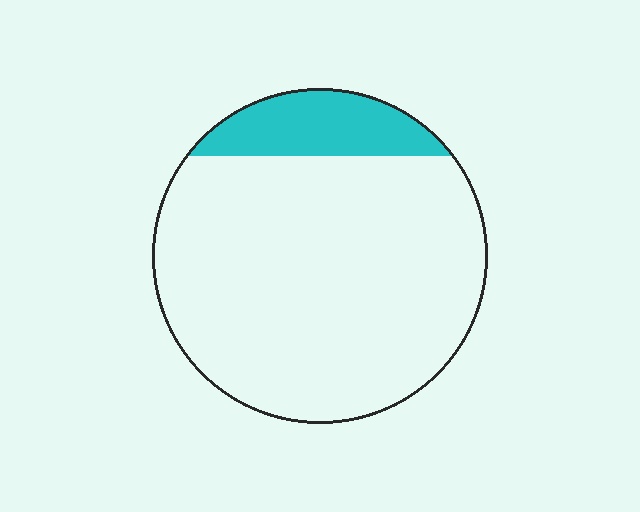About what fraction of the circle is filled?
About one eighth (1/8).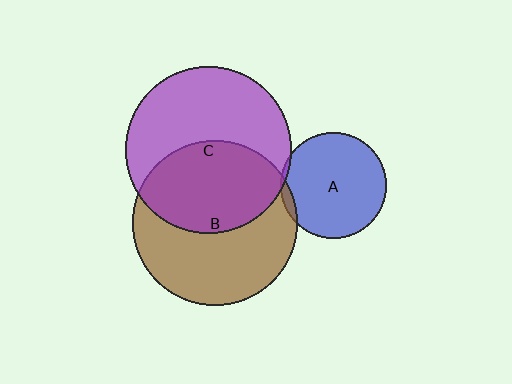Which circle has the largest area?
Circle C (purple).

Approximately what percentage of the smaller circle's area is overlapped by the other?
Approximately 45%.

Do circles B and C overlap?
Yes.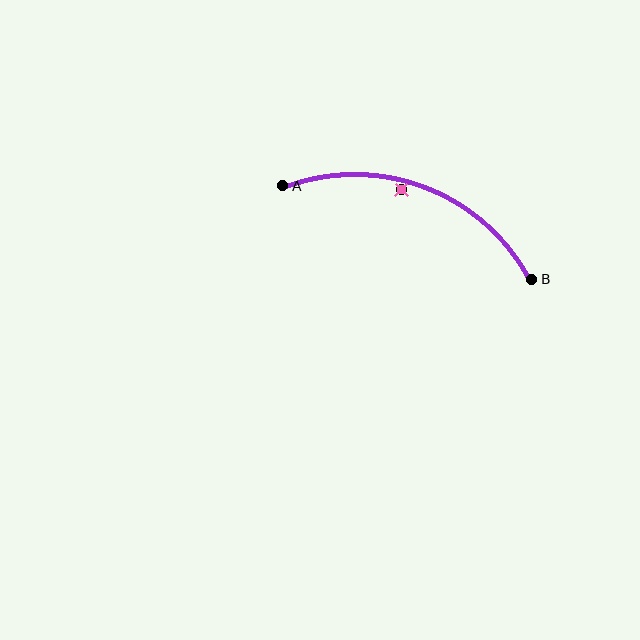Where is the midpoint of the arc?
The arc midpoint is the point on the curve farthest from the straight line joining A and B. It sits above that line.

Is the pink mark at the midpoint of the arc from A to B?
No — the pink mark does not lie on the arc at all. It sits slightly inside the curve.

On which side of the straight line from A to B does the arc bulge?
The arc bulges above the straight line connecting A and B.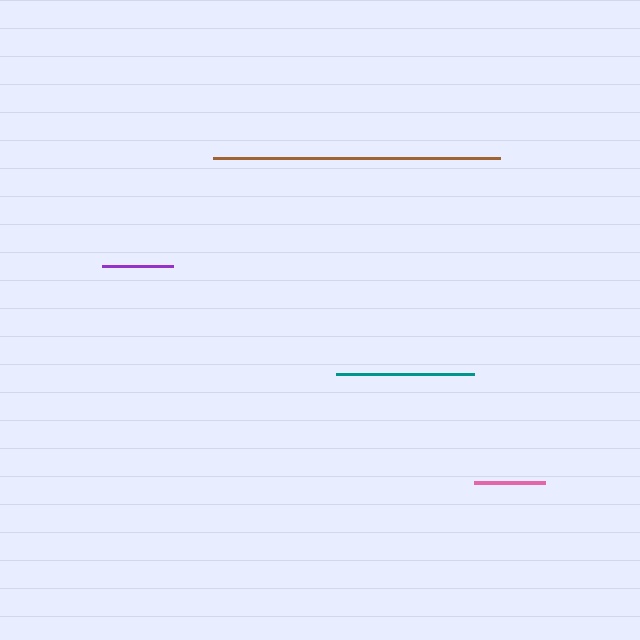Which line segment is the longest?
The brown line is the longest at approximately 287 pixels.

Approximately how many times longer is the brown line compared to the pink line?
The brown line is approximately 4.0 times the length of the pink line.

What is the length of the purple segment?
The purple segment is approximately 71 pixels long.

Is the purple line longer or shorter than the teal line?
The teal line is longer than the purple line.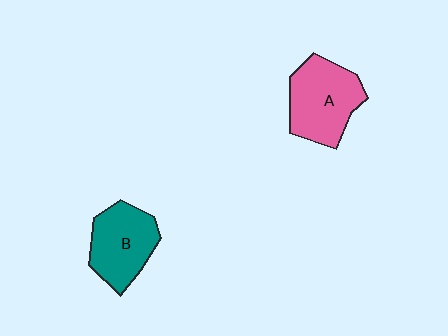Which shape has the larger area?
Shape A (pink).